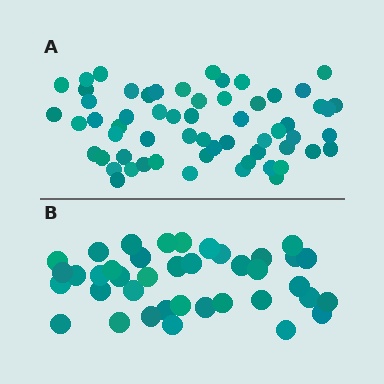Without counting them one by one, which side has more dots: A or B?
Region A (the top region) has more dots.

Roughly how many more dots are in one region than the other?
Region A has approximately 20 more dots than region B.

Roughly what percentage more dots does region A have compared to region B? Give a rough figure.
About 55% more.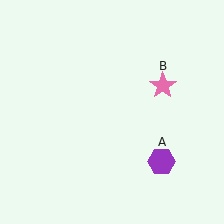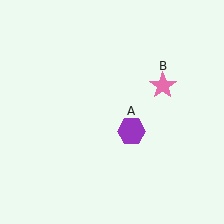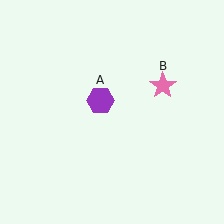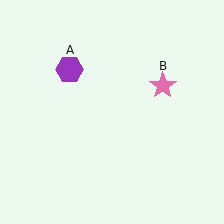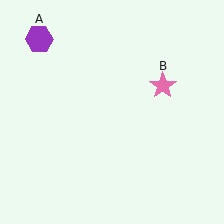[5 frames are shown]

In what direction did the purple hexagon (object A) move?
The purple hexagon (object A) moved up and to the left.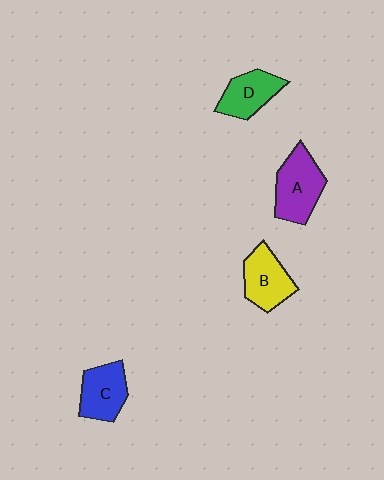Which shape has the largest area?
Shape A (purple).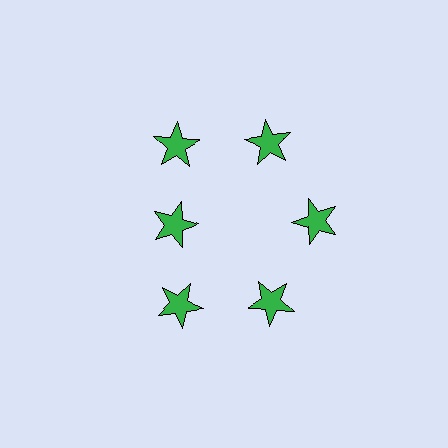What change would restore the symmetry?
The symmetry would be restored by moving it outward, back onto the ring so that all 6 stars sit at equal angles and equal distance from the center.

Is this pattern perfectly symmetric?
No. The 6 green stars are arranged in a ring, but one element near the 9 o'clock position is pulled inward toward the center, breaking the 6-fold rotational symmetry.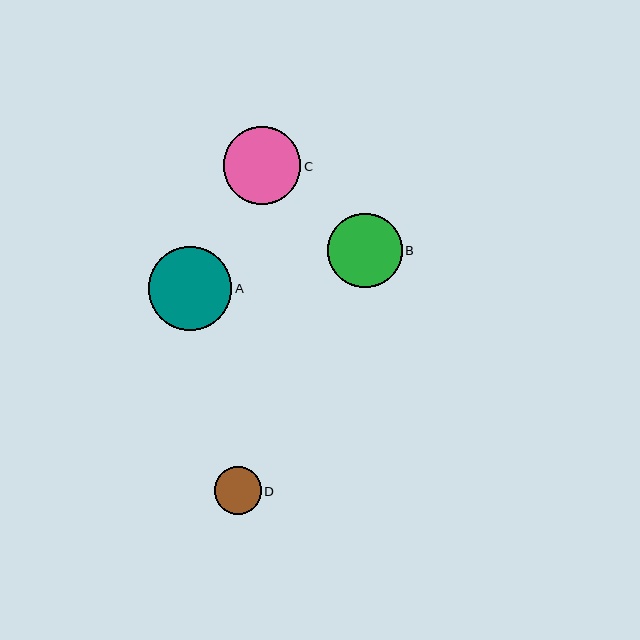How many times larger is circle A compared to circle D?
Circle A is approximately 1.8 times the size of circle D.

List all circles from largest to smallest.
From largest to smallest: A, C, B, D.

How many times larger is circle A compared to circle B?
Circle A is approximately 1.1 times the size of circle B.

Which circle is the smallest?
Circle D is the smallest with a size of approximately 47 pixels.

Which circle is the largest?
Circle A is the largest with a size of approximately 83 pixels.